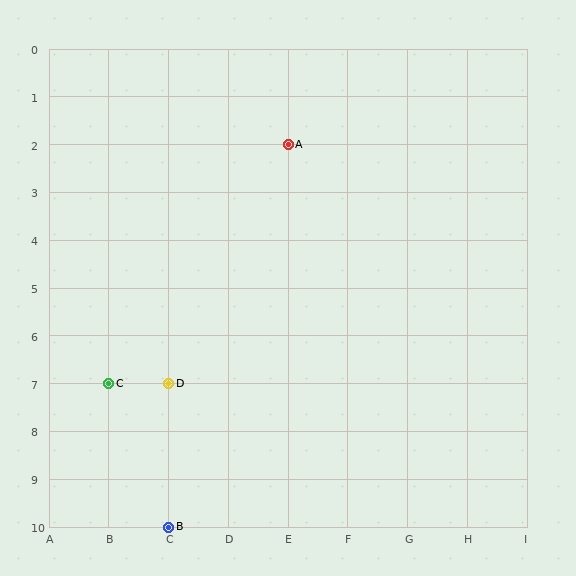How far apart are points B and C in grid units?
Points B and C are 1 column and 3 rows apart (about 3.2 grid units diagonally).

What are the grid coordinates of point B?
Point B is at grid coordinates (C, 10).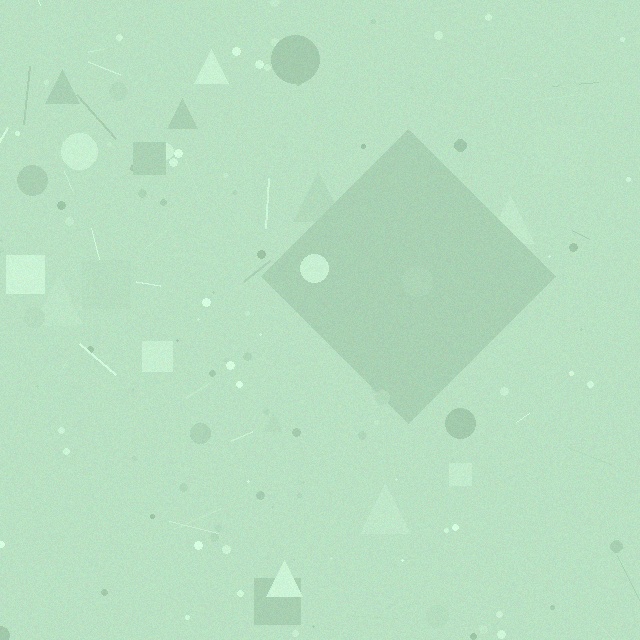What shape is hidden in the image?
A diamond is hidden in the image.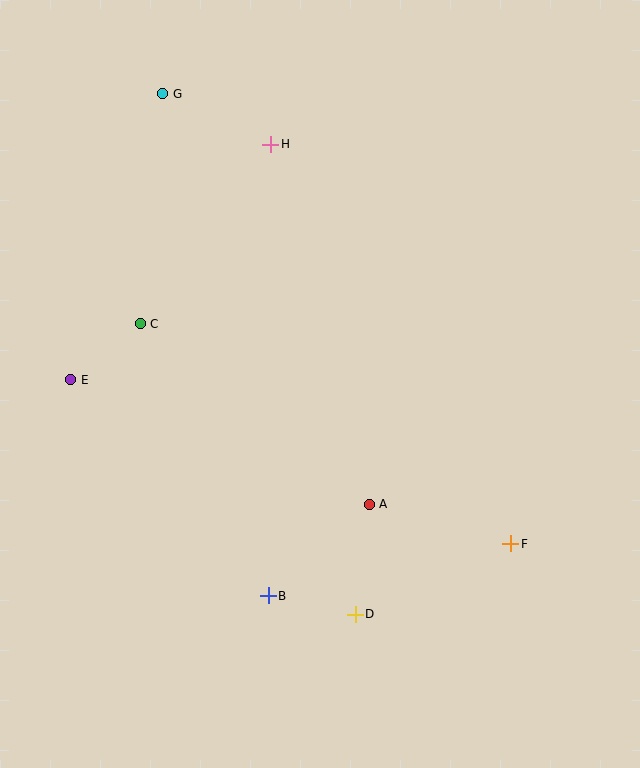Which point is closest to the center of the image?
Point A at (369, 504) is closest to the center.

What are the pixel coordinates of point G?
Point G is at (163, 94).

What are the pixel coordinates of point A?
Point A is at (369, 504).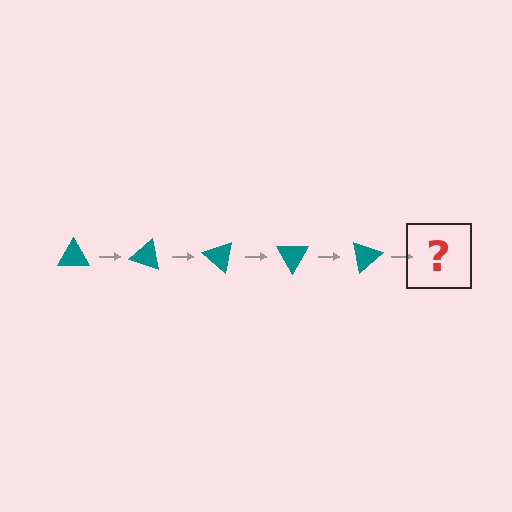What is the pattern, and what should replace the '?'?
The pattern is that the triangle rotates 20 degrees each step. The '?' should be a teal triangle rotated 100 degrees.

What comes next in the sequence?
The next element should be a teal triangle rotated 100 degrees.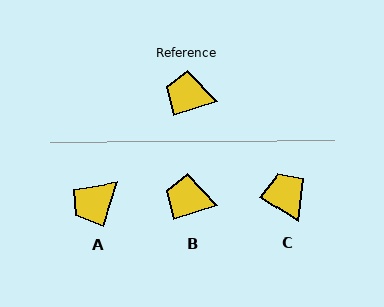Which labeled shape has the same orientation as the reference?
B.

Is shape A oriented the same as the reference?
No, it is off by about 54 degrees.